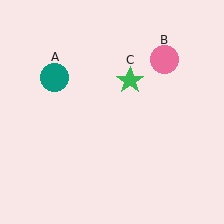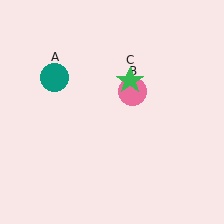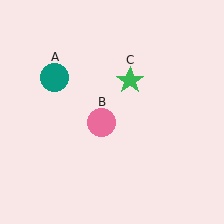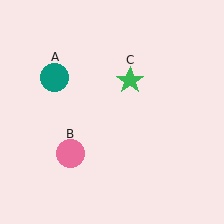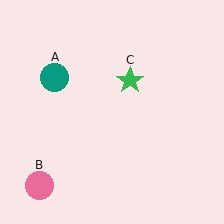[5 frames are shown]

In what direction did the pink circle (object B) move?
The pink circle (object B) moved down and to the left.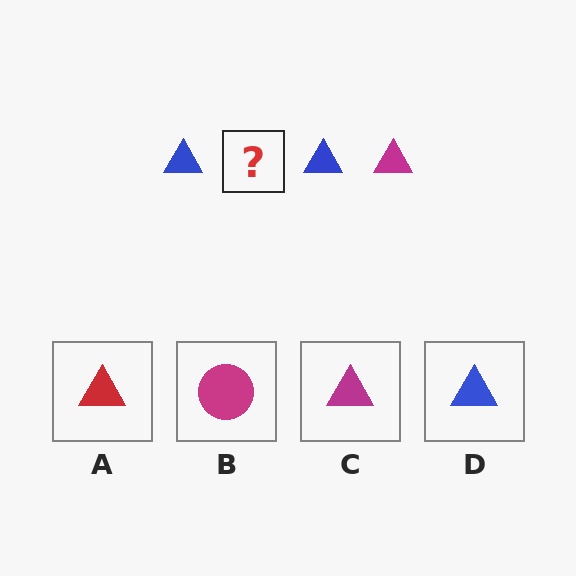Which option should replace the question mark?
Option C.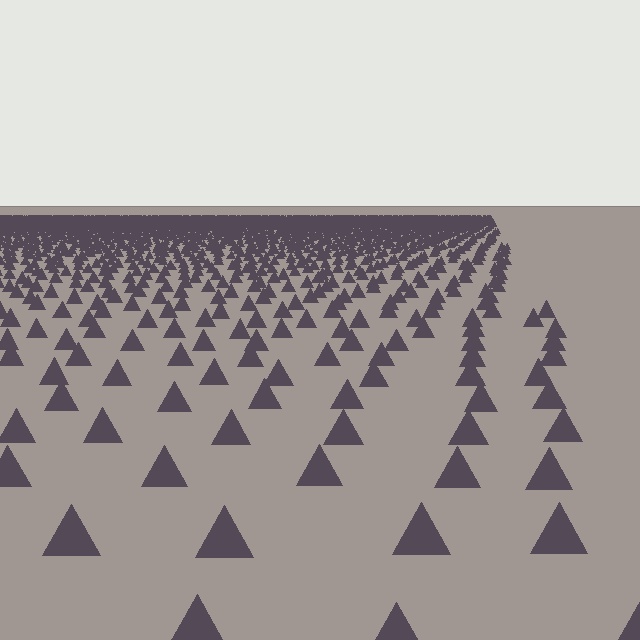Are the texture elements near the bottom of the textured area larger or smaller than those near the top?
Larger. Near the bottom, elements are closer to the viewer and appear at a bigger on-screen size.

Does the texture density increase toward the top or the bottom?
Density increases toward the top.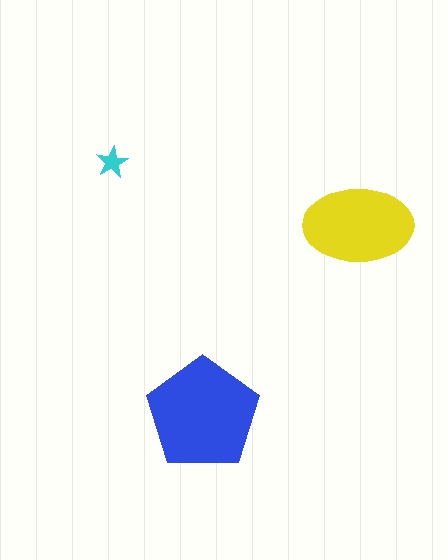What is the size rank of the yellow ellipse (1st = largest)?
2nd.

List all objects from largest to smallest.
The blue pentagon, the yellow ellipse, the cyan star.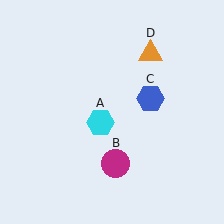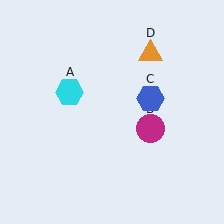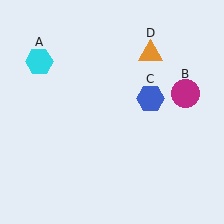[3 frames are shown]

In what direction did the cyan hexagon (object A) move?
The cyan hexagon (object A) moved up and to the left.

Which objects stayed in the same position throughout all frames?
Blue hexagon (object C) and orange triangle (object D) remained stationary.